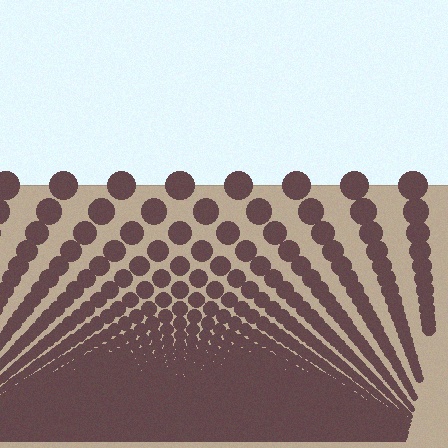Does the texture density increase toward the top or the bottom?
Density increases toward the bottom.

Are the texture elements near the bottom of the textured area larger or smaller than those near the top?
Smaller. The gradient is inverted — elements near the bottom are smaller and denser.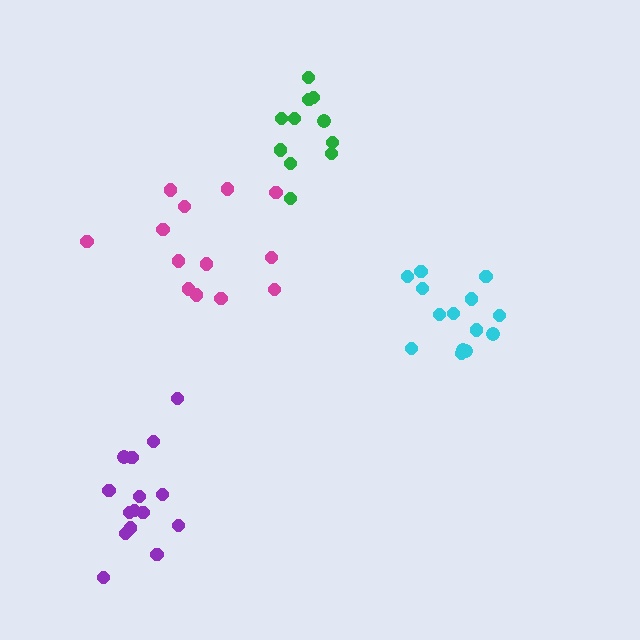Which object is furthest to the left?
The purple cluster is leftmost.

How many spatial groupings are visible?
There are 4 spatial groupings.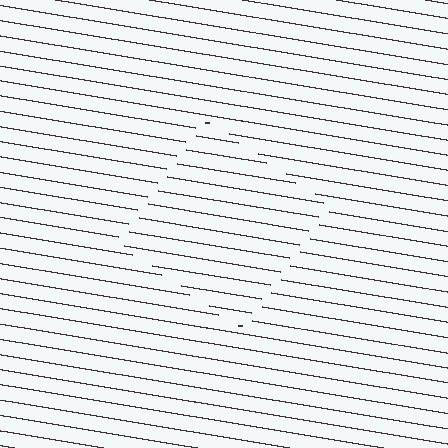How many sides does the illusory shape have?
4 sides — the line-ends trace a square.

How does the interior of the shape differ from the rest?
The interior of the shape contains the same grating, shifted by half a period — the contour is defined by the phase discontinuity where line-ends from the inner and outer gratings abut.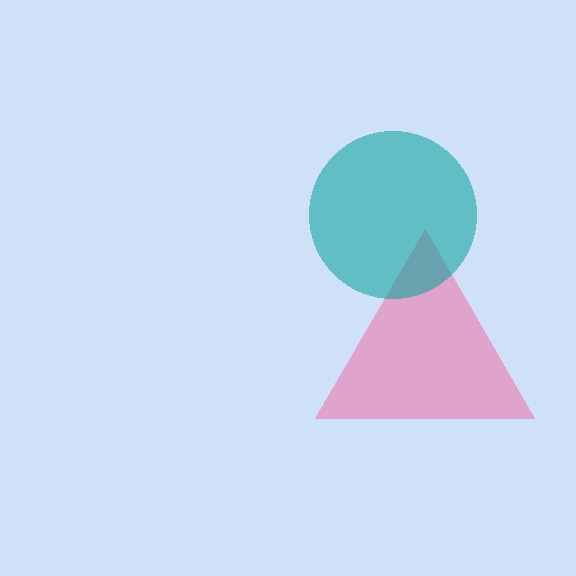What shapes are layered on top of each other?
The layered shapes are: a pink triangle, a teal circle.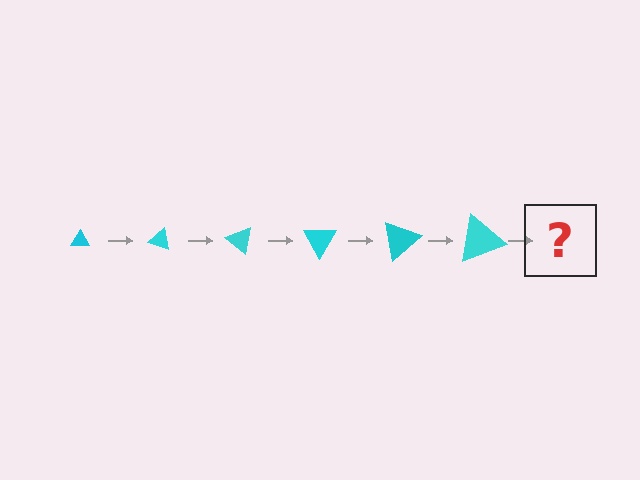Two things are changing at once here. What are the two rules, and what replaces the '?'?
The two rules are that the triangle grows larger each step and it rotates 20 degrees each step. The '?' should be a triangle, larger than the previous one and rotated 120 degrees from the start.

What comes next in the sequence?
The next element should be a triangle, larger than the previous one and rotated 120 degrees from the start.